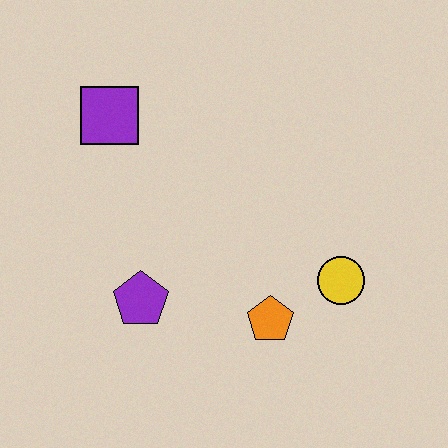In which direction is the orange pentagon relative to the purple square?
The orange pentagon is below the purple square.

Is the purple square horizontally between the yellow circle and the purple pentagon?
No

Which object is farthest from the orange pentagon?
The purple square is farthest from the orange pentagon.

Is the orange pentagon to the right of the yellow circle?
No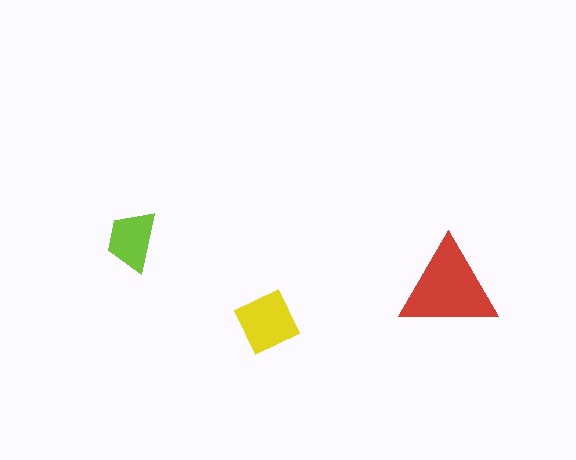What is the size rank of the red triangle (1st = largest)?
1st.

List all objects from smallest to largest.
The lime trapezoid, the yellow square, the red triangle.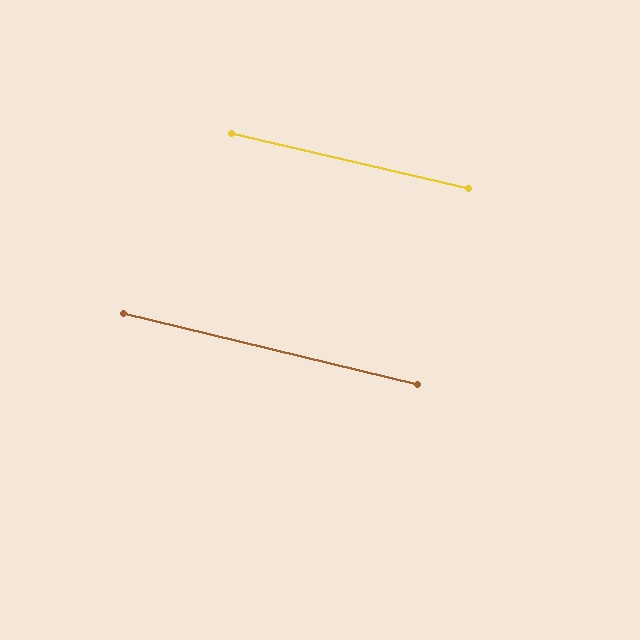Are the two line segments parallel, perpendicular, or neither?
Parallel — their directions differ by only 0.5°.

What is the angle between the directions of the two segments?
Approximately 1 degree.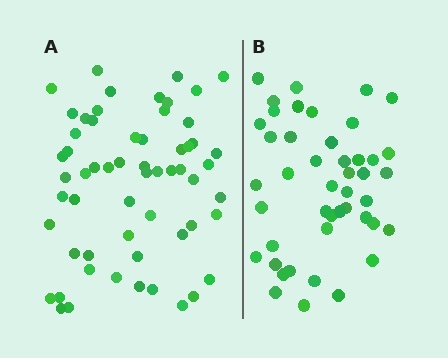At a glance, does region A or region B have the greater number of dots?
Region A (the left region) has more dots.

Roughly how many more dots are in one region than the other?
Region A has approximately 15 more dots than region B.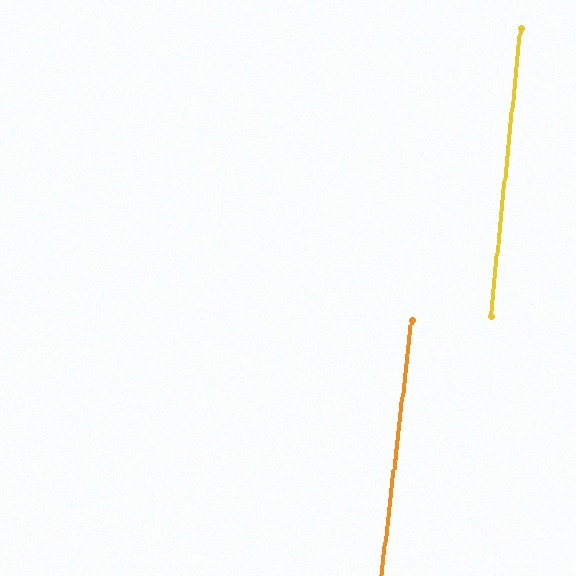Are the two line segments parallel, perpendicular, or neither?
Parallel — their directions differ by only 0.8°.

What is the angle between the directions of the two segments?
Approximately 1 degree.